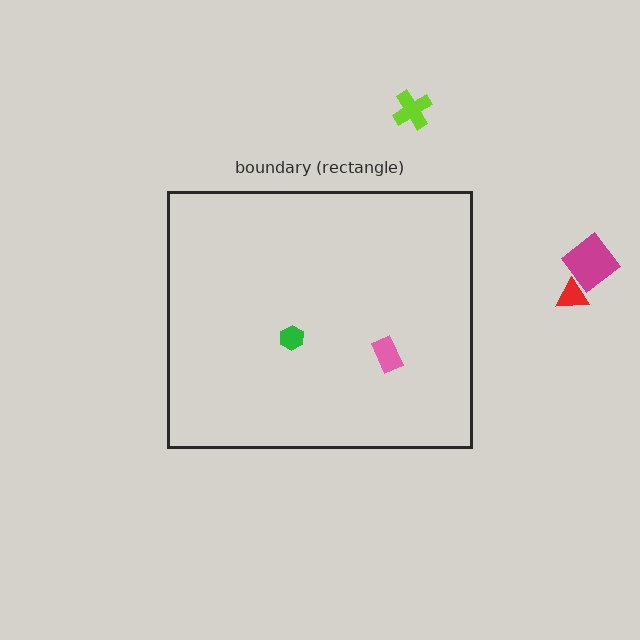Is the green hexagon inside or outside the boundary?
Inside.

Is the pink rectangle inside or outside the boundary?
Inside.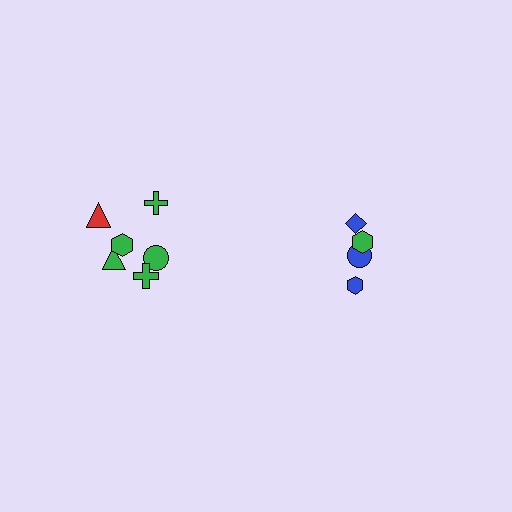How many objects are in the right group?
There are 4 objects.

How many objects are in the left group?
There are 6 objects.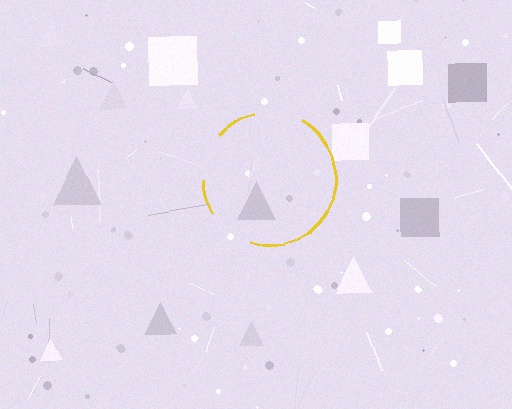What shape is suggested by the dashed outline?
The dashed outline suggests a circle.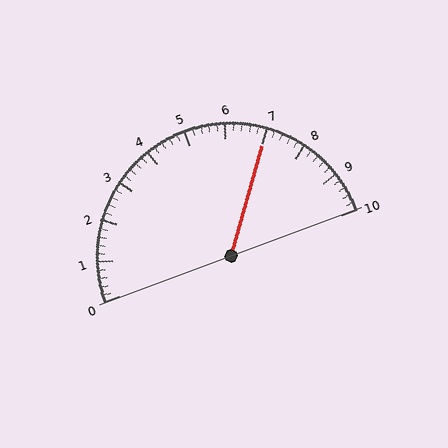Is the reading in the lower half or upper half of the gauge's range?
The reading is in the upper half of the range (0 to 10).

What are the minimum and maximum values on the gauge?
The gauge ranges from 0 to 10.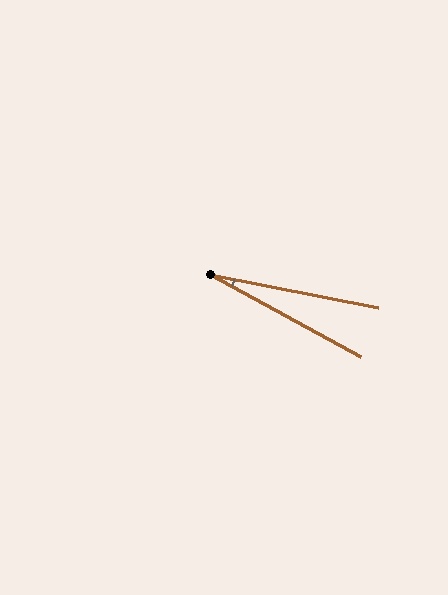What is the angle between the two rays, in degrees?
Approximately 18 degrees.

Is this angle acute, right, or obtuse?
It is acute.